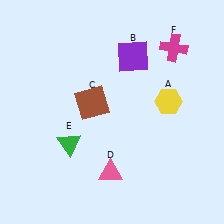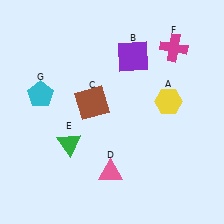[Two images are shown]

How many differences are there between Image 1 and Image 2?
There is 1 difference between the two images.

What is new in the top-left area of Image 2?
A cyan pentagon (G) was added in the top-left area of Image 2.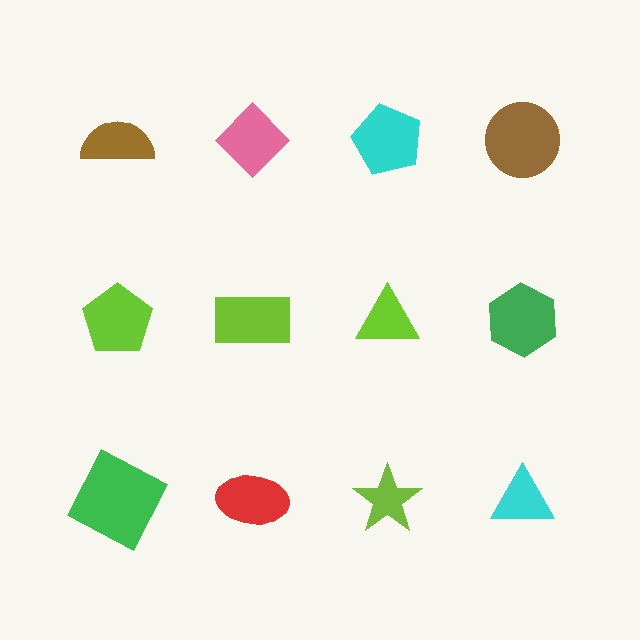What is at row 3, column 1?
A green square.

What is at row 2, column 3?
A lime triangle.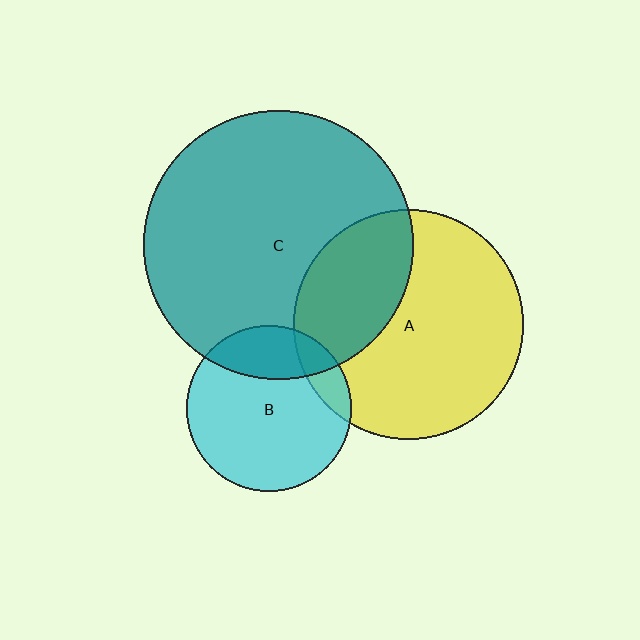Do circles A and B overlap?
Yes.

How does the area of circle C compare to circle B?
Approximately 2.6 times.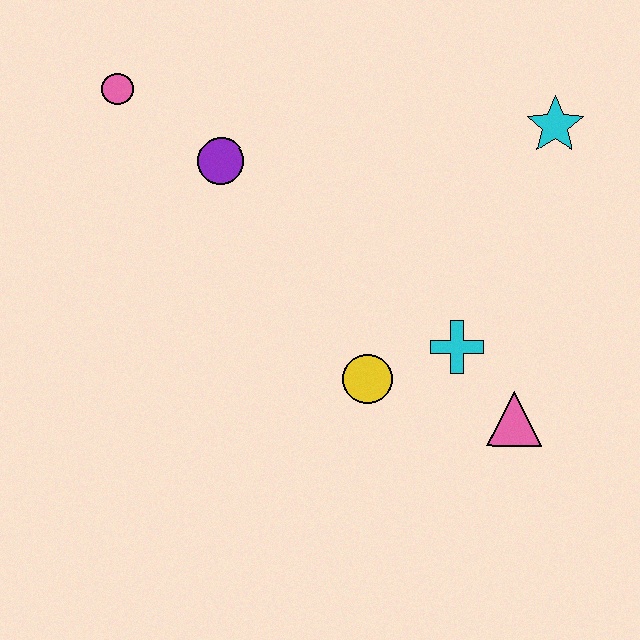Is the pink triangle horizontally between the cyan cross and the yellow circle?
No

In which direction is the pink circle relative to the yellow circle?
The pink circle is above the yellow circle.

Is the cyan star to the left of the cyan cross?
No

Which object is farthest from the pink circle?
The pink triangle is farthest from the pink circle.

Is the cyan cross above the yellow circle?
Yes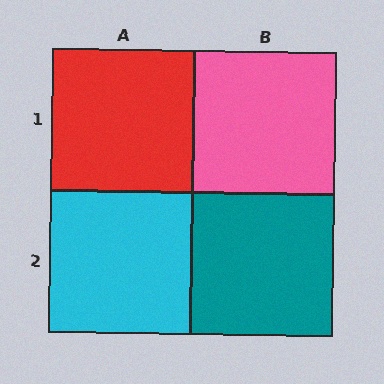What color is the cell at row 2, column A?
Cyan.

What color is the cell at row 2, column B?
Teal.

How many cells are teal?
1 cell is teal.